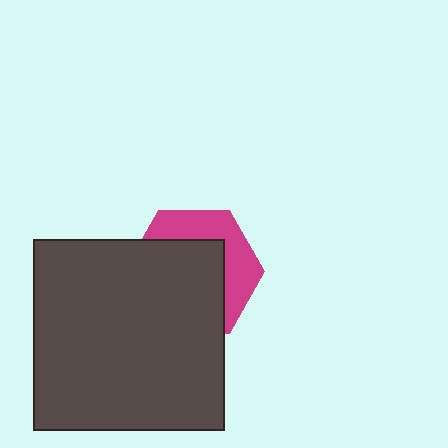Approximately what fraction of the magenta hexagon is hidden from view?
Roughly 62% of the magenta hexagon is hidden behind the dark gray square.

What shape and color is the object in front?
The object in front is a dark gray square.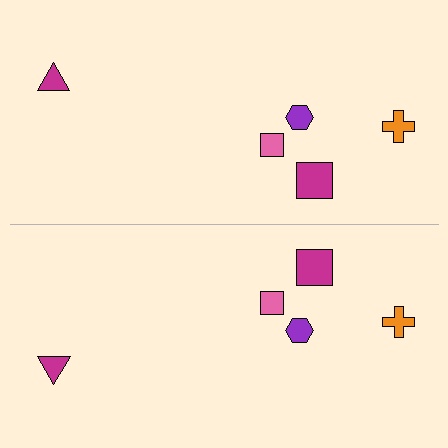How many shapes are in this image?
There are 10 shapes in this image.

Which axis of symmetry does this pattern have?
The pattern has a horizontal axis of symmetry running through the center of the image.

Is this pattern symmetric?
Yes, this pattern has bilateral (reflection) symmetry.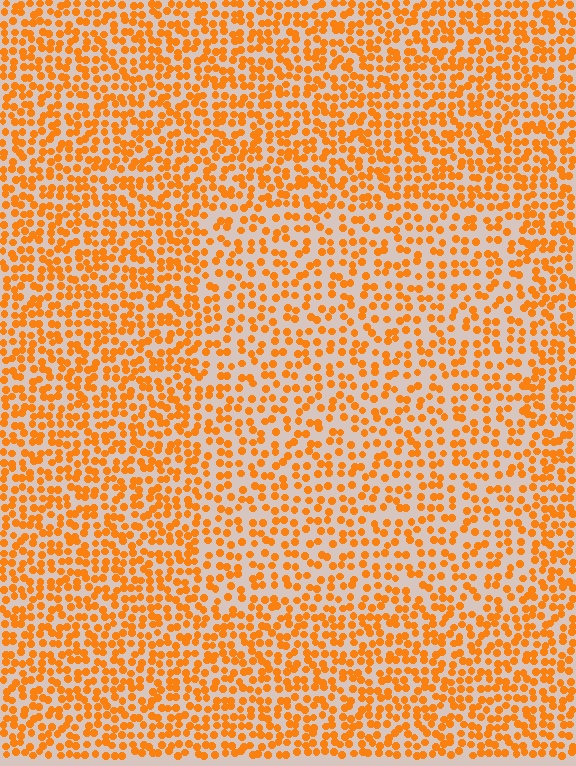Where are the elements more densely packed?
The elements are more densely packed outside the rectangle boundary.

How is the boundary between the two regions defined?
The boundary is defined by a change in element density (approximately 1.5x ratio). All elements are the same color, size, and shape.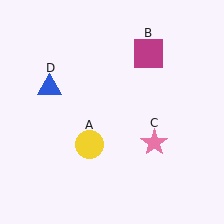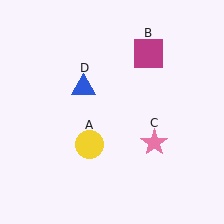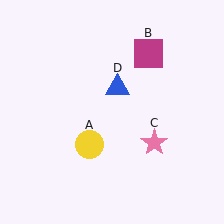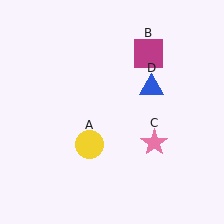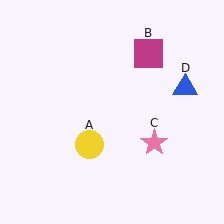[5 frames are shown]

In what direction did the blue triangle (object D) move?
The blue triangle (object D) moved right.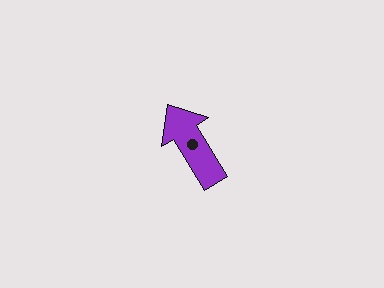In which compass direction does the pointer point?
Northwest.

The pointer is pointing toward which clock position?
Roughly 11 o'clock.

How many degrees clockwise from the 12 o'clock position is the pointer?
Approximately 329 degrees.